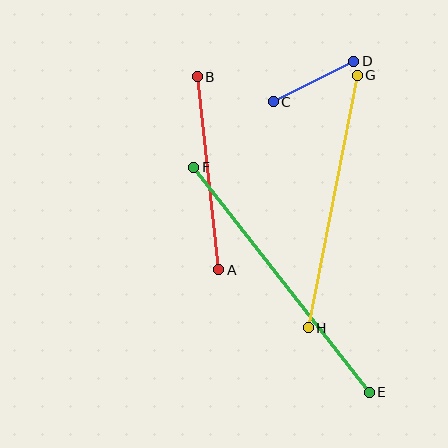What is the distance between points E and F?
The distance is approximately 285 pixels.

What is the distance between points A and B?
The distance is approximately 194 pixels.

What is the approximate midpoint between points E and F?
The midpoint is at approximately (282, 280) pixels.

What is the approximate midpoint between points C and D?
The midpoint is at approximately (314, 81) pixels.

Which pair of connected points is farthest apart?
Points E and F are farthest apart.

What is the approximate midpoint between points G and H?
The midpoint is at approximately (333, 201) pixels.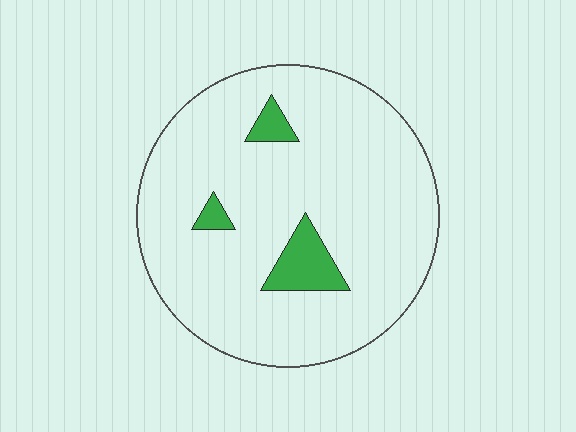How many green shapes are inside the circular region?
3.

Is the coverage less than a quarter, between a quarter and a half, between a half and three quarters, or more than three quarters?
Less than a quarter.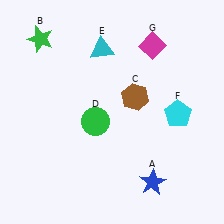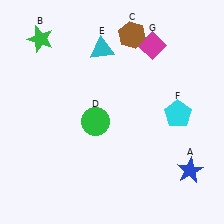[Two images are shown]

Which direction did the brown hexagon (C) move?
The brown hexagon (C) moved up.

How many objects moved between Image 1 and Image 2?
2 objects moved between the two images.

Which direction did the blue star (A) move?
The blue star (A) moved right.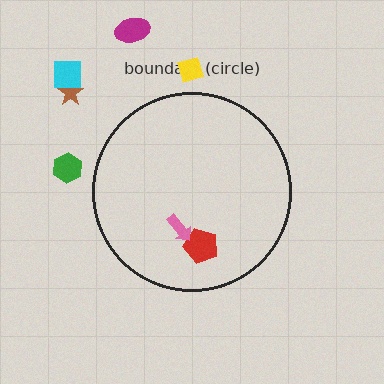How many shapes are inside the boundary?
2 inside, 5 outside.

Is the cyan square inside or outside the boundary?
Outside.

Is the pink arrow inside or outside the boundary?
Inside.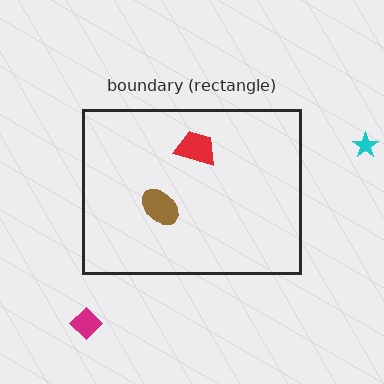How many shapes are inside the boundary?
2 inside, 2 outside.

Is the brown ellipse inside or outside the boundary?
Inside.